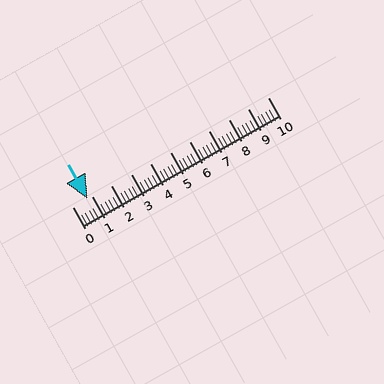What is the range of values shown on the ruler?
The ruler shows values from 0 to 10.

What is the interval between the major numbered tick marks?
The major tick marks are spaced 1 units apart.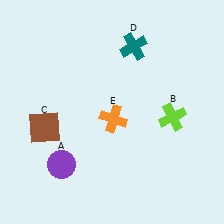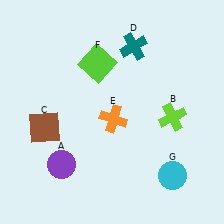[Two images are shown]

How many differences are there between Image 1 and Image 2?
There are 2 differences between the two images.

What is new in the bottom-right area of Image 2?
A cyan circle (G) was added in the bottom-right area of Image 2.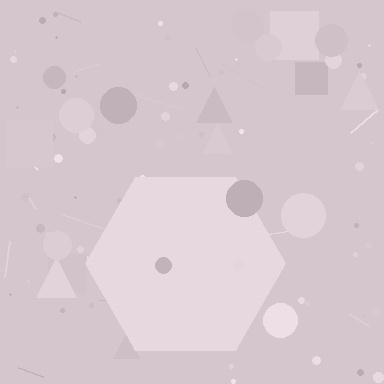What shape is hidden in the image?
A hexagon is hidden in the image.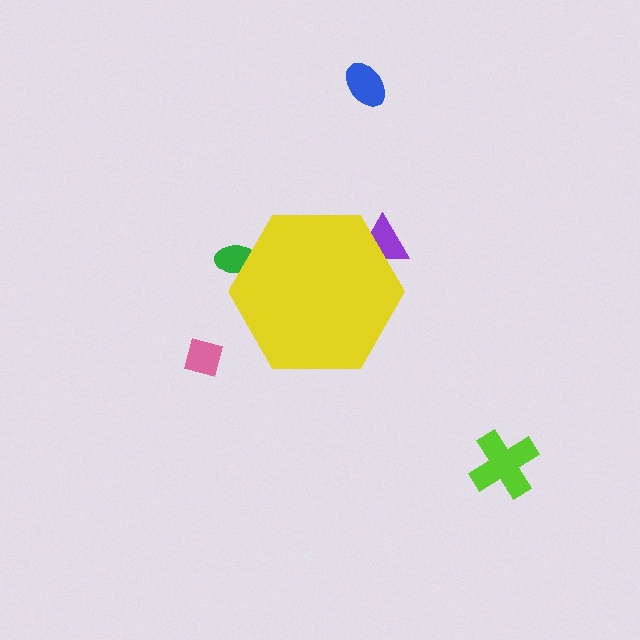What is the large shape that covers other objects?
A yellow hexagon.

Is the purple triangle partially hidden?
Yes, the purple triangle is partially hidden behind the yellow hexagon.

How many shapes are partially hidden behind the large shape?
2 shapes are partially hidden.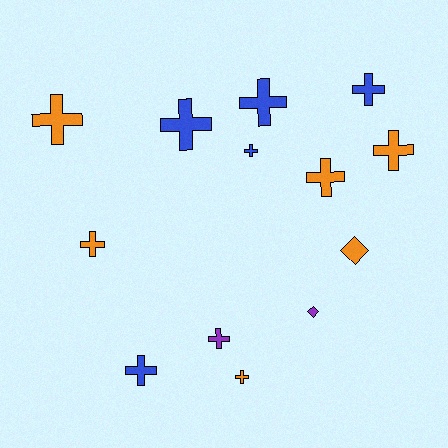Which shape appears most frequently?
Cross, with 11 objects.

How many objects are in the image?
There are 13 objects.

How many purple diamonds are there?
There is 1 purple diamond.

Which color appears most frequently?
Orange, with 6 objects.